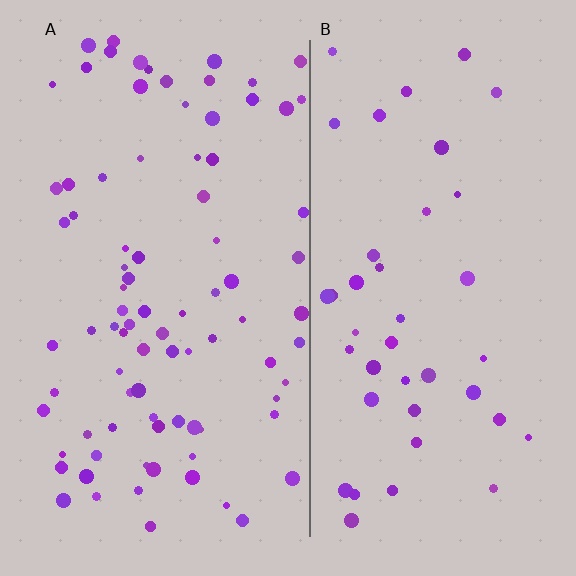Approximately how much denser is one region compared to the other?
Approximately 2.1× — region A over region B.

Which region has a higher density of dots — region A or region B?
A (the left).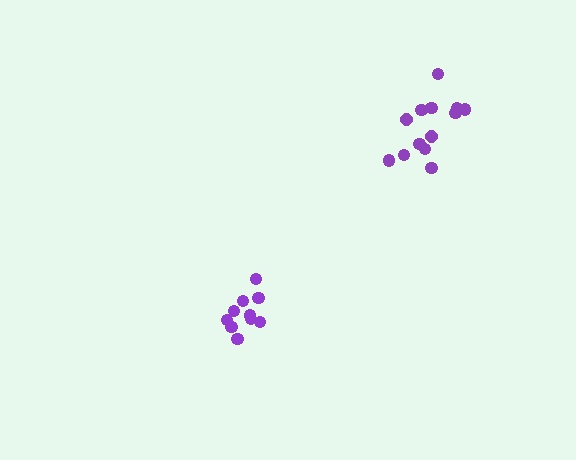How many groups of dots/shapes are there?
There are 2 groups.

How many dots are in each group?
Group 1: 10 dots, Group 2: 13 dots (23 total).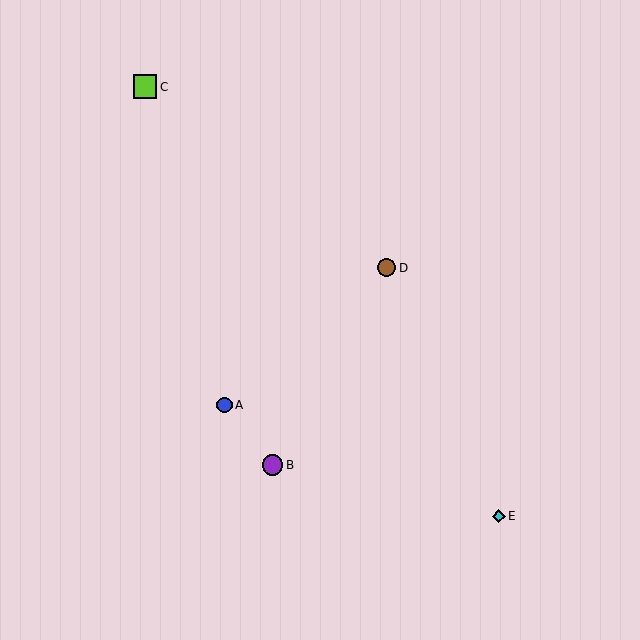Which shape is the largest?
The lime square (labeled C) is the largest.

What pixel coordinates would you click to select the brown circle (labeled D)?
Click at (386, 268) to select the brown circle D.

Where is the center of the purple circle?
The center of the purple circle is at (273, 465).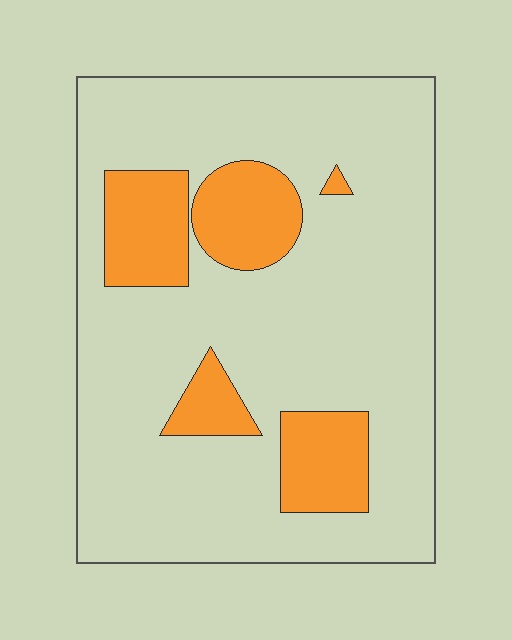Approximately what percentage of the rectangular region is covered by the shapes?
Approximately 20%.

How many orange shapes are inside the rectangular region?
5.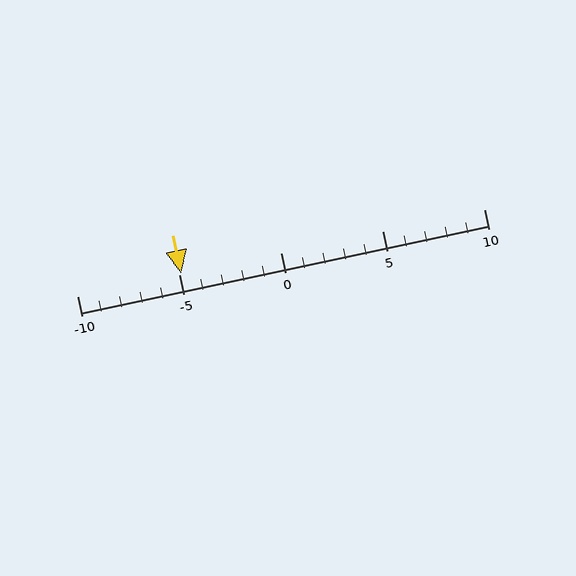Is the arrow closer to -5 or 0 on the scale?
The arrow is closer to -5.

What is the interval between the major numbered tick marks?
The major tick marks are spaced 5 units apart.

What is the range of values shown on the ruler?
The ruler shows values from -10 to 10.